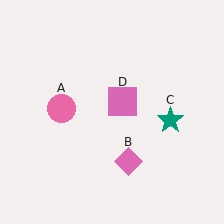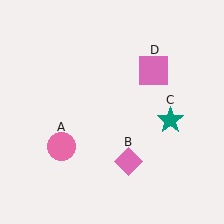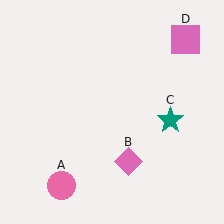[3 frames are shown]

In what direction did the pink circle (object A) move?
The pink circle (object A) moved down.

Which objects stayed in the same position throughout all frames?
Pink diamond (object B) and teal star (object C) remained stationary.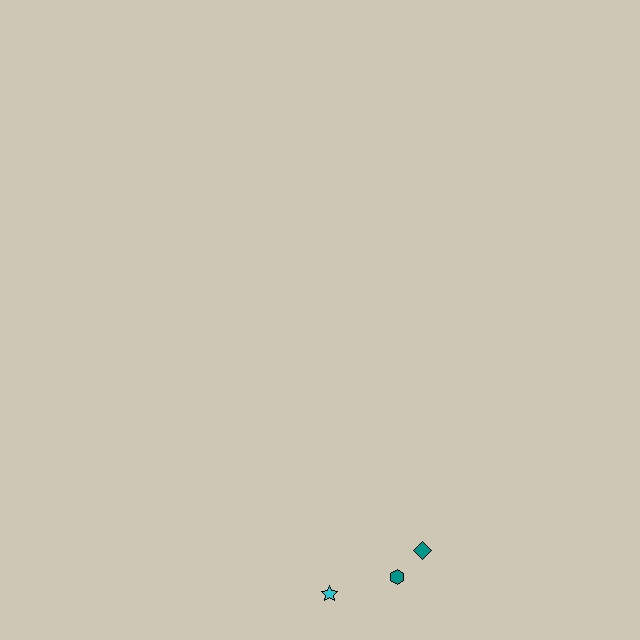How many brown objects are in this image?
There are no brown objects.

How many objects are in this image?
There are 3 objects.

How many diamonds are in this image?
There is 1 diamond.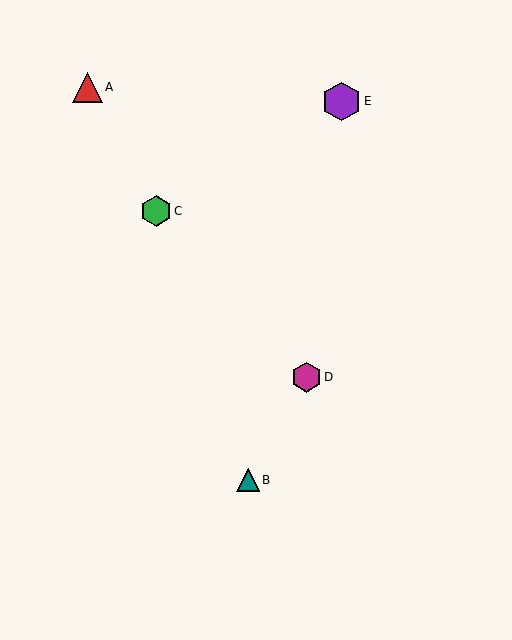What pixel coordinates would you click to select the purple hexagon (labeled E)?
Click at (341, 101) to select the purple hexagon E.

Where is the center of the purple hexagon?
The center of the purple hexagon is at (341, 101).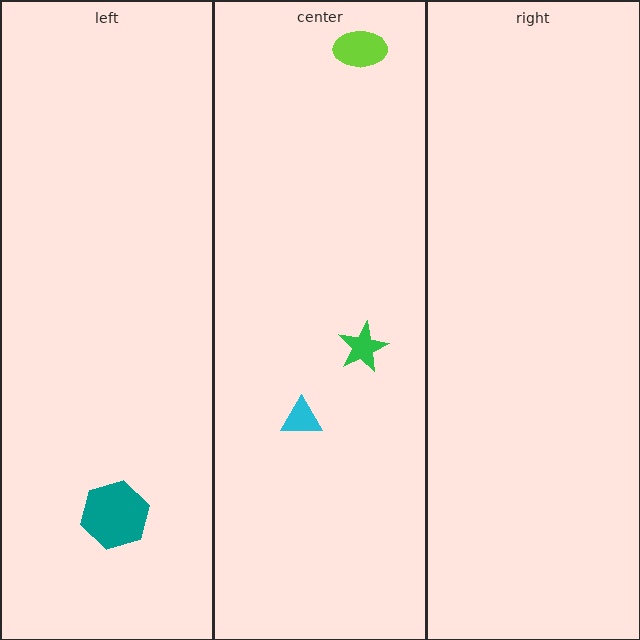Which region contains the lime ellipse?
The center region.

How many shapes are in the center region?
3.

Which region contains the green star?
The center region.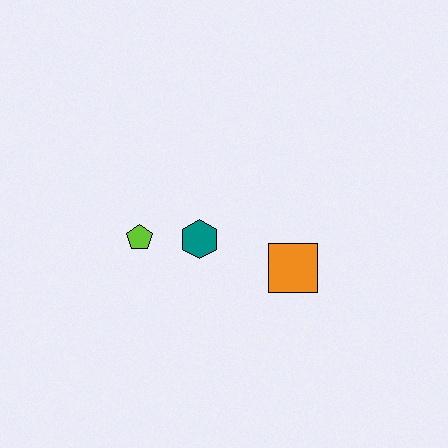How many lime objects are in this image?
There is 1 lime object.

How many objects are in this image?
There are 3 objects.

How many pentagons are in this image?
There is 1 pentagon.